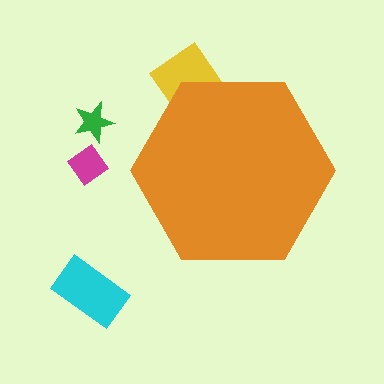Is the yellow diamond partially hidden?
Yes, the yellow diamond is partially hidden behind the orange hexagon.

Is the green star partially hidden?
No, the green star is fully visible.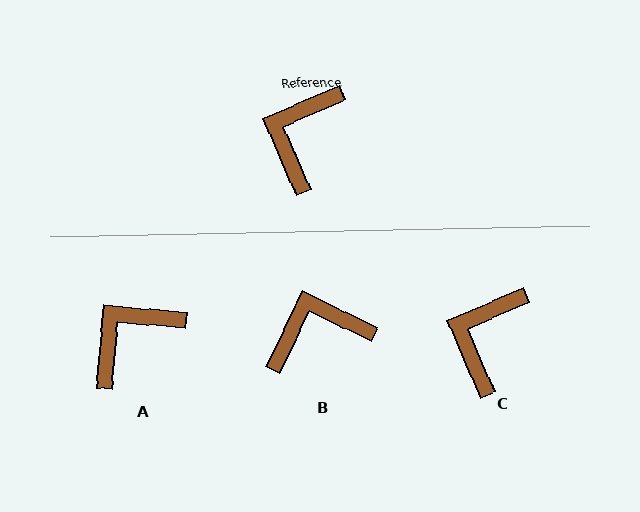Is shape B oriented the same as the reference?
No, it is off by about 49 degrees.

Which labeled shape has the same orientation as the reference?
C.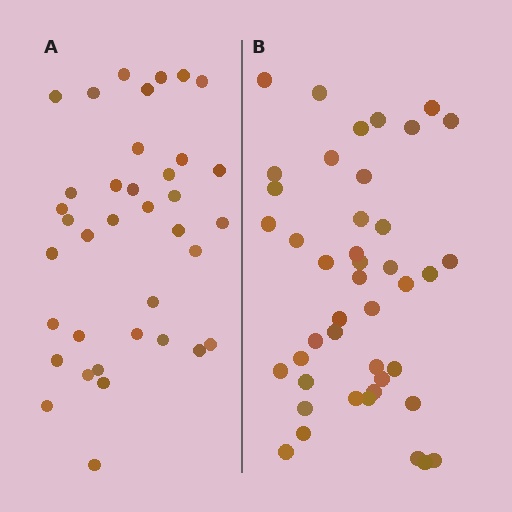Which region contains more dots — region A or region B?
Region B (the right region) has more dots.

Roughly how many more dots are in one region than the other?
Region B has about 6 more dots than region A.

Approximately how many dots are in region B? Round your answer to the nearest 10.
About 40 dots. (The exact count is 43, which rounds to 40.)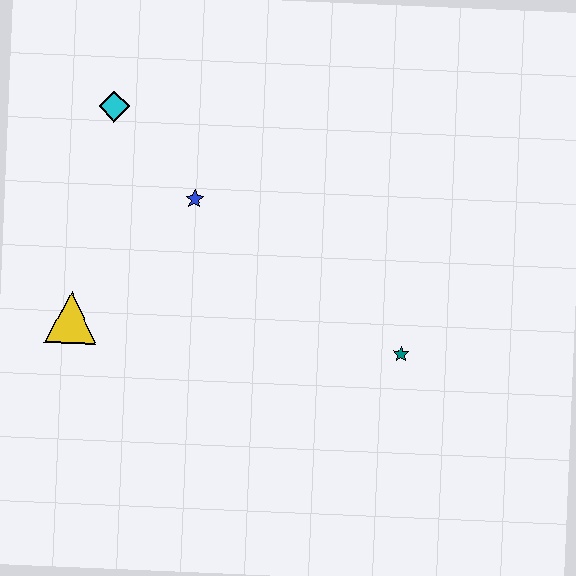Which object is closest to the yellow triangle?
The blue star is closest to the yellow triangle.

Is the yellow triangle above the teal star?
Yes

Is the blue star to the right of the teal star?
No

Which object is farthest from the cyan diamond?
The teal star is farthest from the cyan diamond.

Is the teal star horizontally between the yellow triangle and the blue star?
No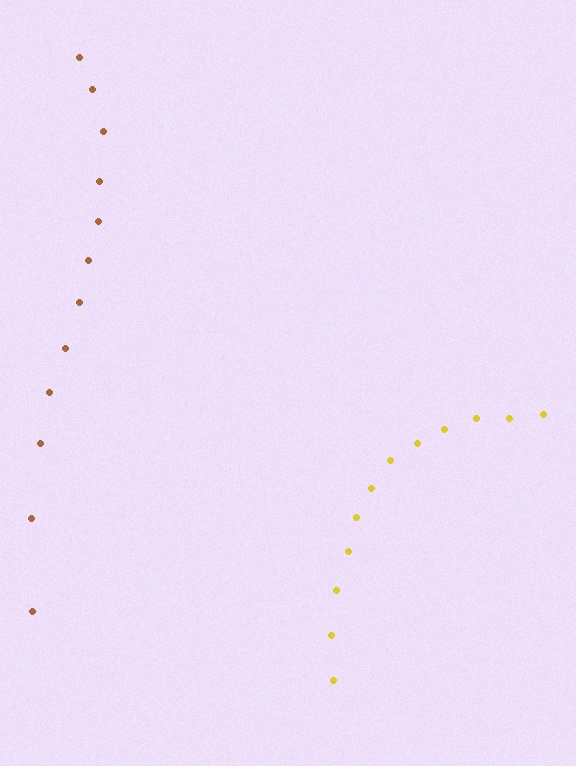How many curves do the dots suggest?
There are 2 distinct paths.